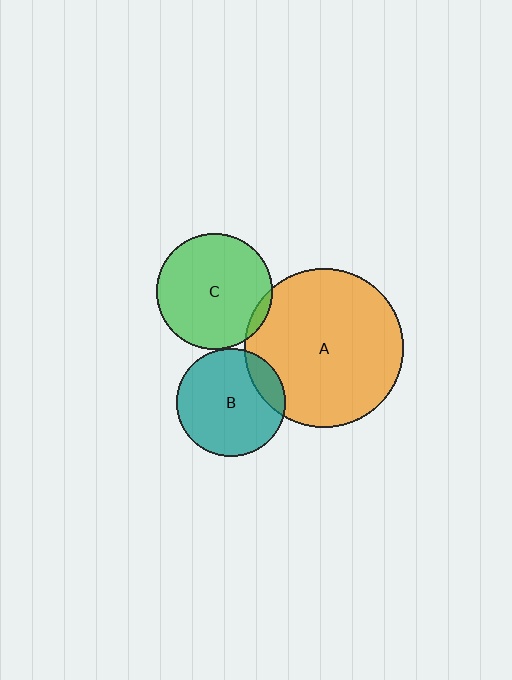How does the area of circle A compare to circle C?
Approximately 1.9 times.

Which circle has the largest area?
Circle A (orange).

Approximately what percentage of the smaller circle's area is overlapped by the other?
Approximately 5%.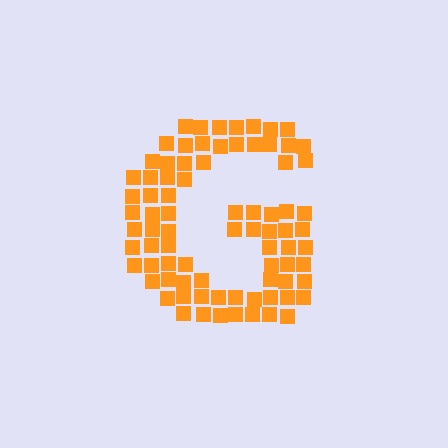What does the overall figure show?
The overall figure shows the letter G.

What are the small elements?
The small elements are squares.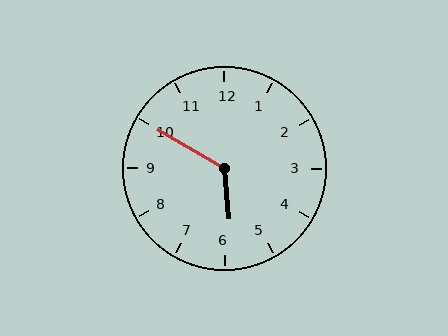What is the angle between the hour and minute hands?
Approximately 125 degrees.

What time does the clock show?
5:50.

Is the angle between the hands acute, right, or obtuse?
It is obtuse.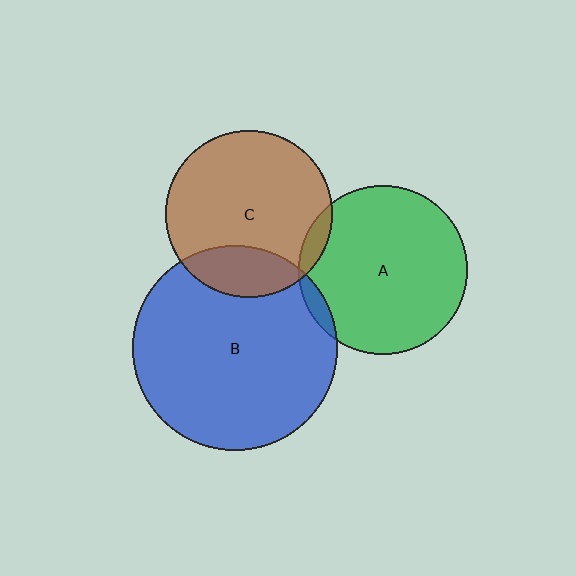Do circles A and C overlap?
Yes.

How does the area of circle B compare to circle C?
Approximately 1.5 times.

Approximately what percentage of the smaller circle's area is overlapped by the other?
Approximately 5%.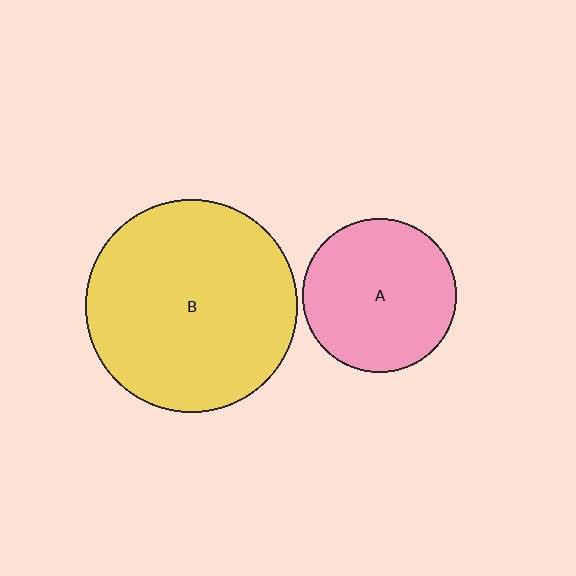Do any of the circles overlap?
No, none of the circles overlap.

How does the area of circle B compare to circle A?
Approximately 1.9 times.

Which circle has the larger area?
Circle B (yellow).